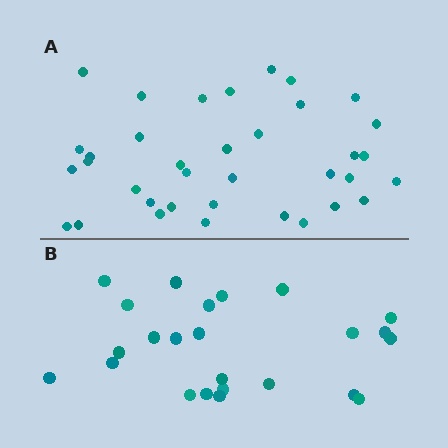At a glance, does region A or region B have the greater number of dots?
Region A (the top region) has more dots.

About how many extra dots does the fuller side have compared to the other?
Region A has roughly 12 or so more dots than region B.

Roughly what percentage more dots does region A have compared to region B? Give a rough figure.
About 50% more.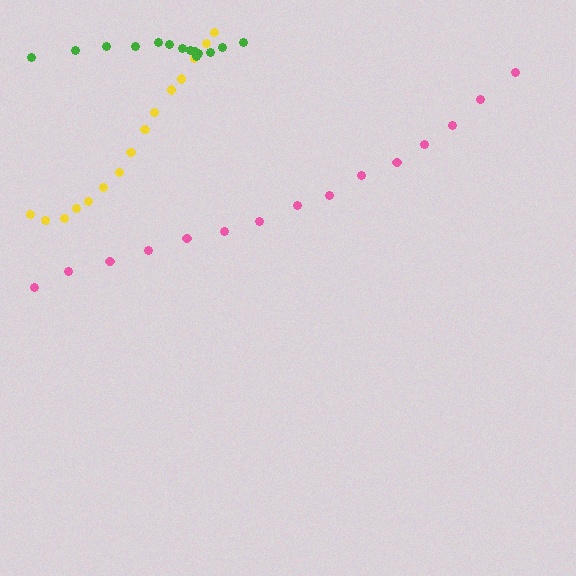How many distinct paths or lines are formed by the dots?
There are 3 distinct paths.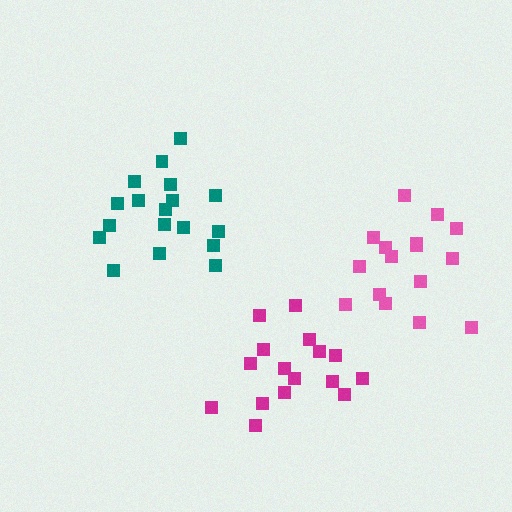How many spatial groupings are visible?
There are 3 spatial groupings.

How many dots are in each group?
Group 1: 16 dots, Group 2: 16 dots, Group 3: 18 dots (50 total).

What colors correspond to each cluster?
The clusters are colored: magenta, pink, teal.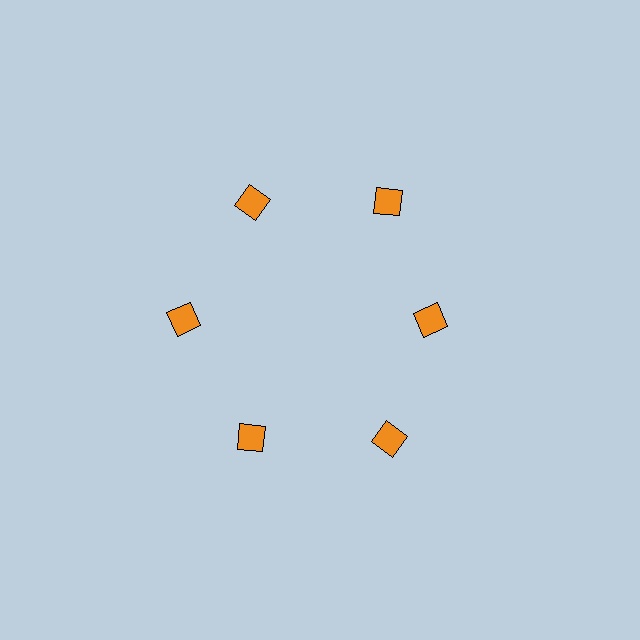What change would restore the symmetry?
The symmetry would be restored by moving it outward, back onto the ring so that all 6 squares sit at equal angles and equal distance from the center.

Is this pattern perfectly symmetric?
No. The 6 orange squares are arranged in a ring, but one element near the 3 o'clock position is pulled inward toward the center, breaking the 6-fold rotational symmetry.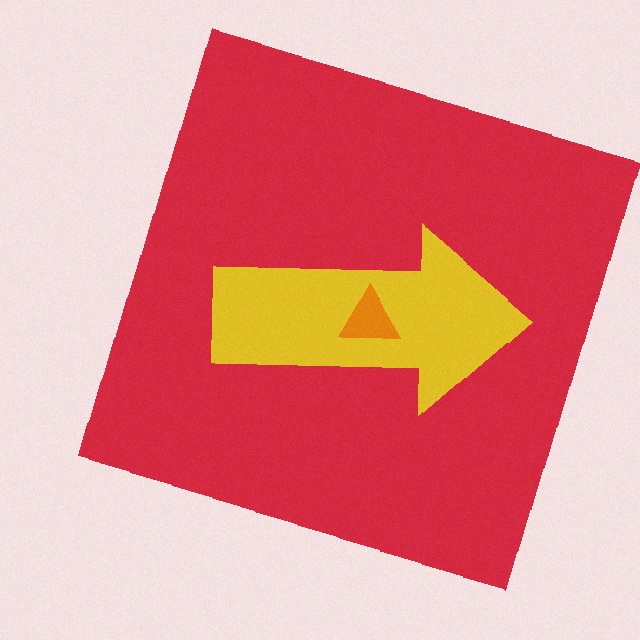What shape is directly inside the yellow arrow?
The orange triangle.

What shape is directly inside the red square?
The yellow arrow.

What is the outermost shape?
The red square.